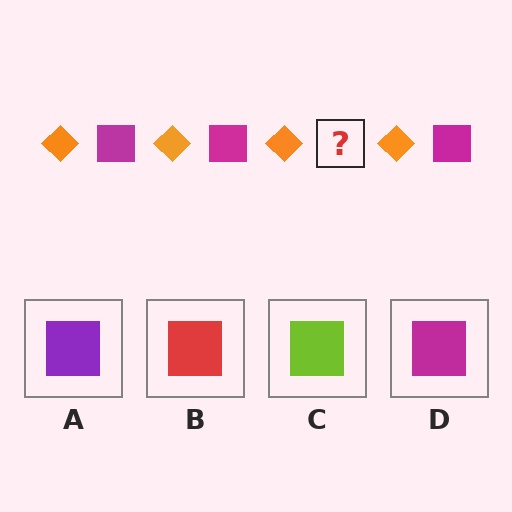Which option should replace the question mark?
Option D.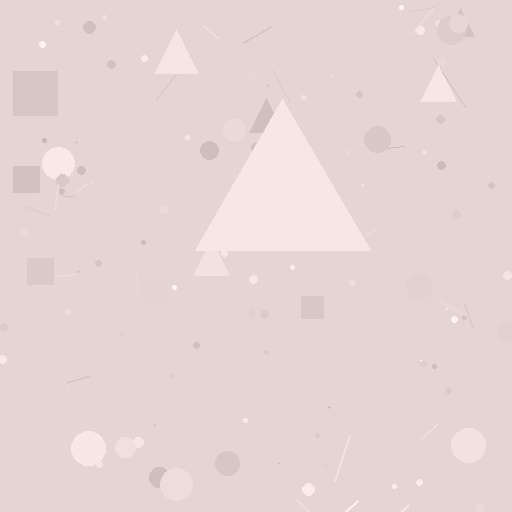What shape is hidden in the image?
A triangle is hidden in the image.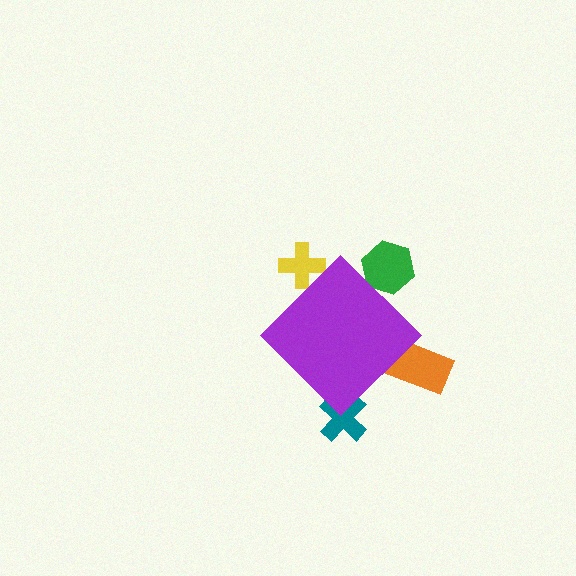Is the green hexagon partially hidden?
Yes, the green hexagon is partially hidden behind the purple diamond.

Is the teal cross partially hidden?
Yes, the teal cross is partially hidden behind the purple diamond.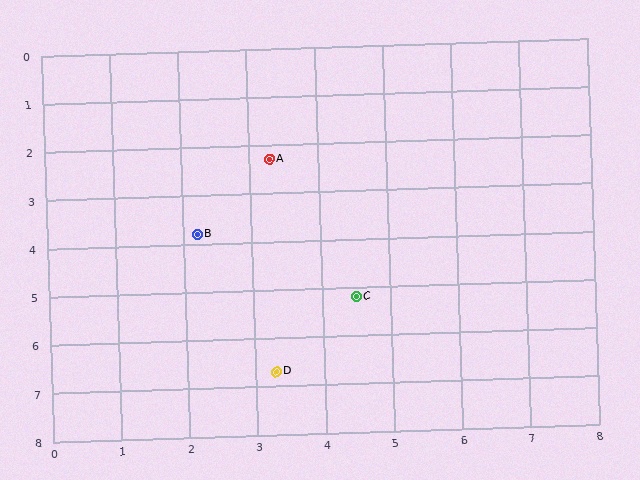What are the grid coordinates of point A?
Point A is at approximately (3.3, 2.3).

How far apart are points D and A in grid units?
Points D and A are about 4.4 grid units apart.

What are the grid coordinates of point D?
Point D is at approximately (3.3, 6.7).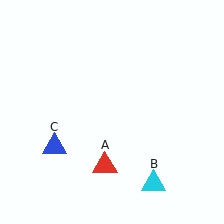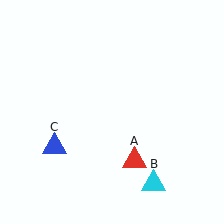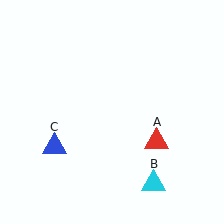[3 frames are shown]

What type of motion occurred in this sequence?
The red triangle (object A) rotated counterclockwise around the center of the scene.